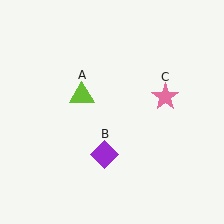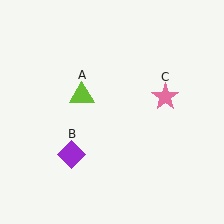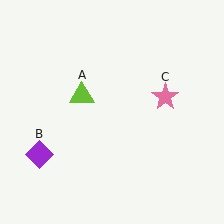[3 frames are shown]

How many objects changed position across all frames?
1 object changed position: purple diamond (object B).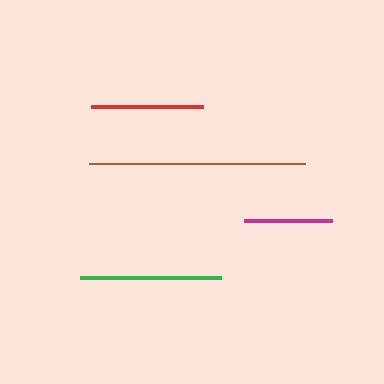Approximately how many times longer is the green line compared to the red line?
The green line is approximately 1.3 times the length of the red line.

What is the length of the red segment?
The red segment is approximately 112 pixels long.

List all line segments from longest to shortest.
From longest to shortest: brown, green, red, magenta.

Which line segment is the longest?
The brown line is the longest at approximately 216 pixels.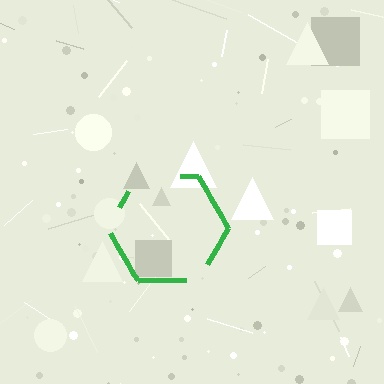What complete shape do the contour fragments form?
The contour fragments form a hexagon.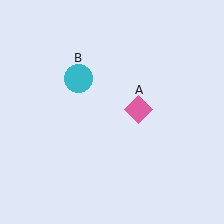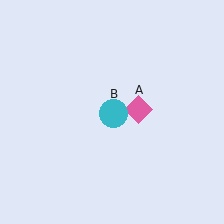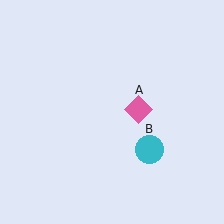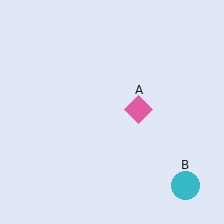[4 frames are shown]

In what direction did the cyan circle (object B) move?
The cyan circle (object B) moved down and to the right.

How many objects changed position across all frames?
1 object changed position: cyan circle (object B).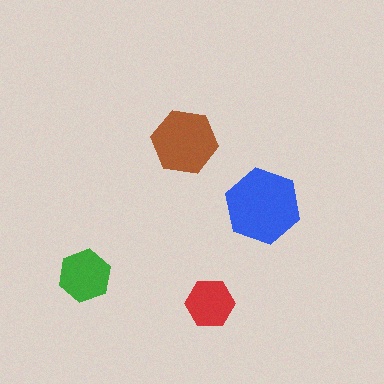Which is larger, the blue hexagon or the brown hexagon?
The blue one.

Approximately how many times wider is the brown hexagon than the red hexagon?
About 1.5 times wider.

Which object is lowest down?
The red hexagon is bottommost.